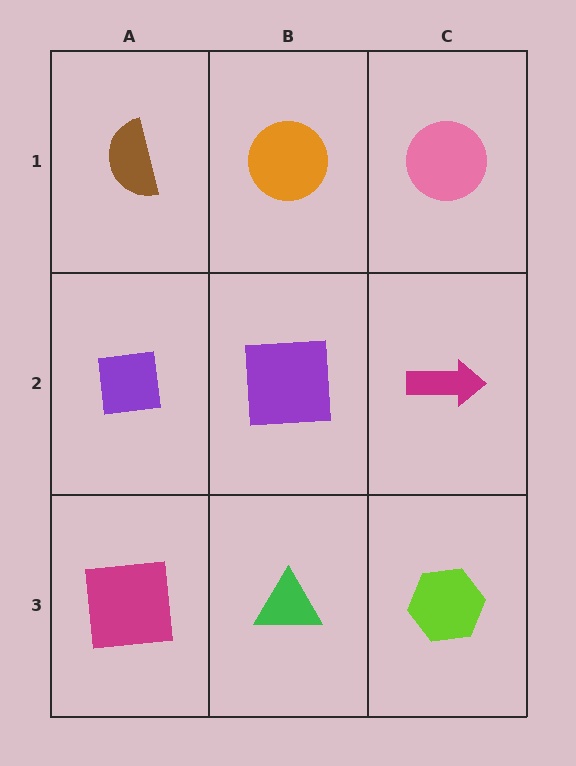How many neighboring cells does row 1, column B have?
3.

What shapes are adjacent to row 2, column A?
A brown semicircle (row 1, column A), a magenta square (row 3, column A), a purple square (row 2, column B).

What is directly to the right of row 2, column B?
A magenta arrow.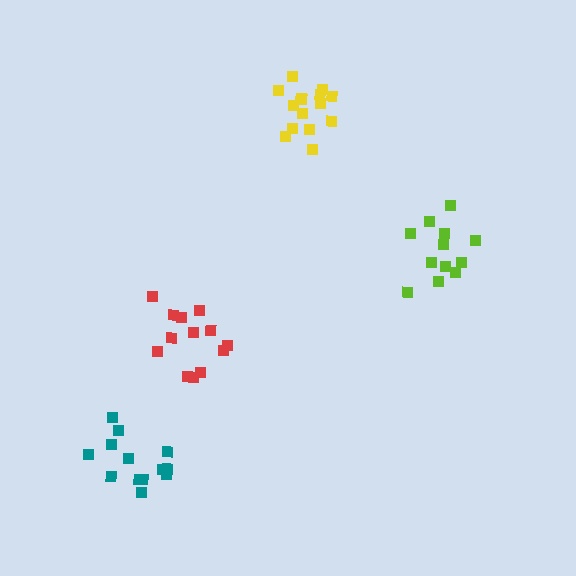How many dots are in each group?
Group 1: 15 dots, Group 2: 13 dots, Group 3: 12 dots, Group 4: 13 dots (53 total).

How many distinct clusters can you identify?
There are 4 distinct clusters.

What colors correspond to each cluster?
The clusters are colored: yellow, teal, lime, red.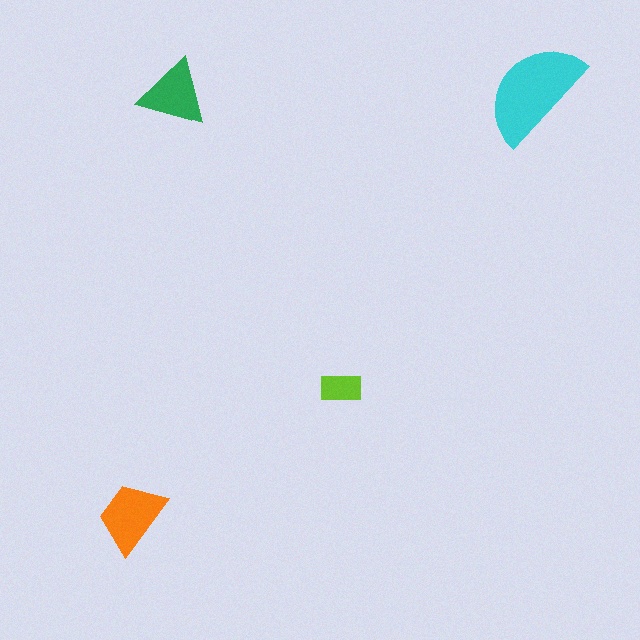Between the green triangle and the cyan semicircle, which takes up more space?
The cyan semicircle.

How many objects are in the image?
There are 4 objects in the image.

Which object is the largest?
The cyan semicircle.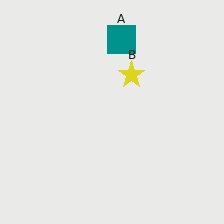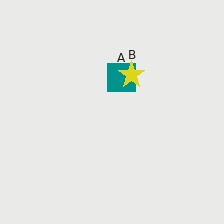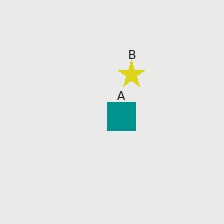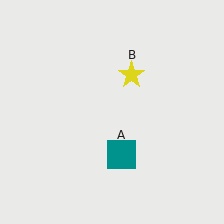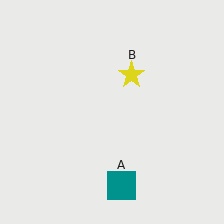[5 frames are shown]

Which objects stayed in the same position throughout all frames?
Yellow star (object B) remained stationary.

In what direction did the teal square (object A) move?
The teal square (object A) moved down.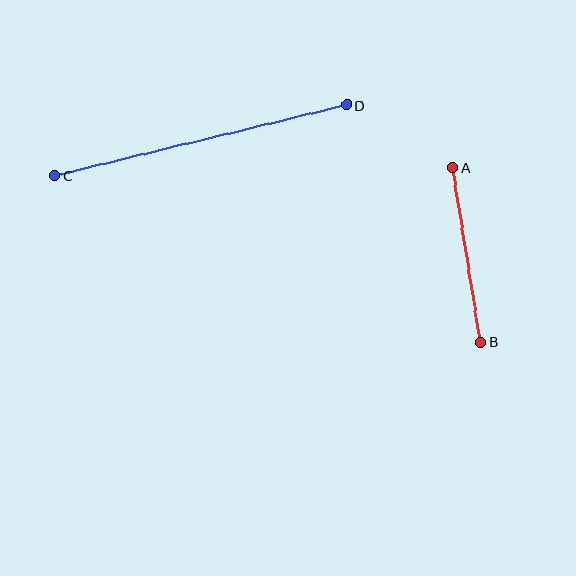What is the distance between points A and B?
The distance is approximately 176 pixels.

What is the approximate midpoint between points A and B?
The midpoint is at approximately (467, 255) pixels.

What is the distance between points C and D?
The distance is approximately 301 pixels.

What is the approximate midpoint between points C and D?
The midpoint is at approximately (201, 140) pixels.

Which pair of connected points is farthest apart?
Points C and D are farthest apart.